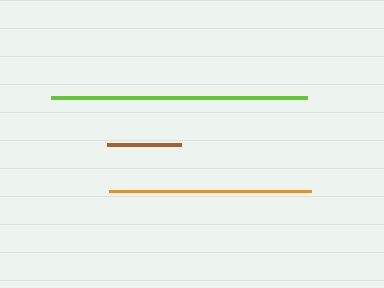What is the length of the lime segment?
The lime segment is approximately 256 pixels long.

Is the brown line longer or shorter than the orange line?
The orange line is longer than the brown line.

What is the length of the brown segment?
The brown segment is approximately 75 pixels long.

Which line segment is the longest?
The lime line is the longest at approximately 256 pixels.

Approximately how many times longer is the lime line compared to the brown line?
The lime line is approximately 3.4 times the length of the brown line.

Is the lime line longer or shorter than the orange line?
The lime line is longer than the orange line.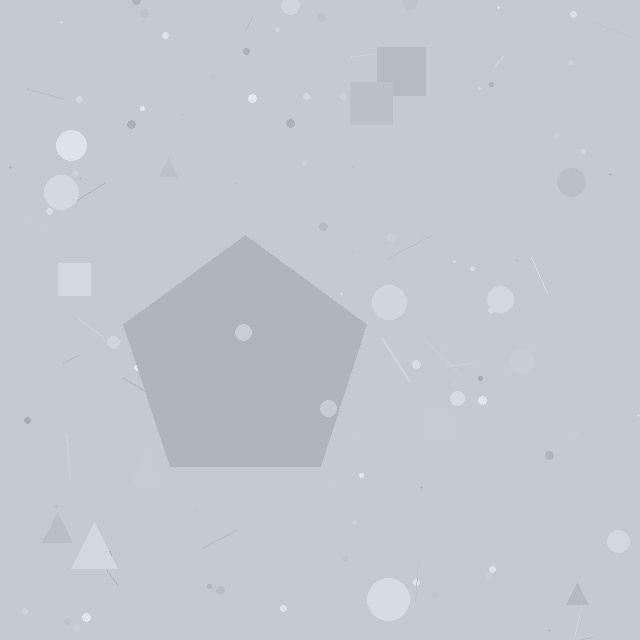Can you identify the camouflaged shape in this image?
The camouflaged shape is a pentagon.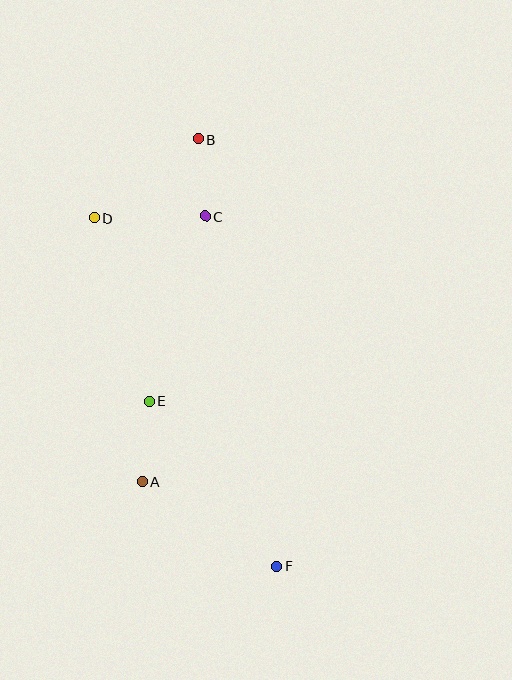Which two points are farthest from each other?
Points B and F are farthest from each other.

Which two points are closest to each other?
Points B and C are closest to each other.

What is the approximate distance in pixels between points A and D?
The distance between A and D is approximately 267 pixels.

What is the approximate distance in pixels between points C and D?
The distance between C and D is approximately 111 pixels.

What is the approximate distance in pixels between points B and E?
The distance between B and E is approximately 267 pixels.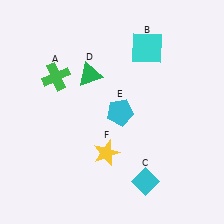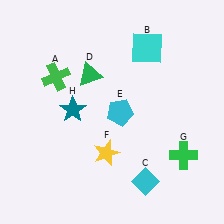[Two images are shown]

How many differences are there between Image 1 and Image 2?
There are 2 differences between the two images.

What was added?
A green cross (G), a teal star (H) were added in Image 2.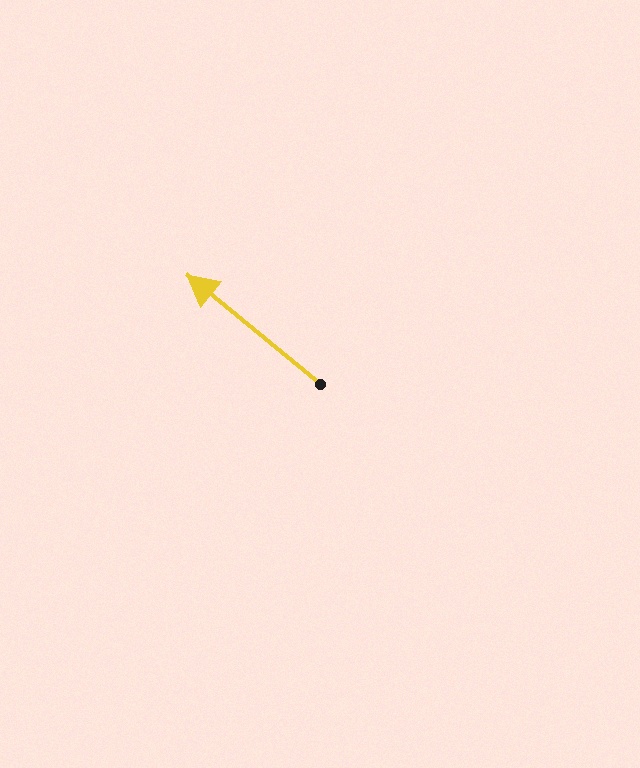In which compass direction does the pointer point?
Northwest.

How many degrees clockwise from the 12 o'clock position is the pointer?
Approximately 309 degrees.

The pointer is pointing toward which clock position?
Roughly 10 o'clock.